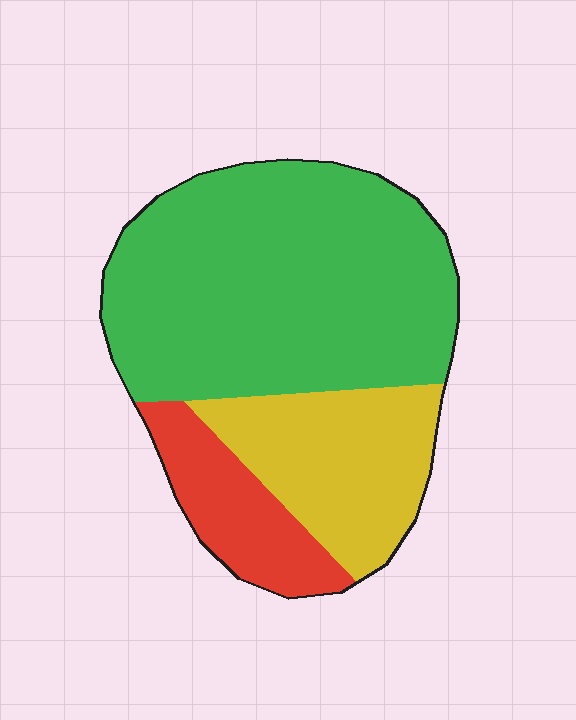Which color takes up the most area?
Green, at roughly 60%.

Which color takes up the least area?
Red, at roughly 15%.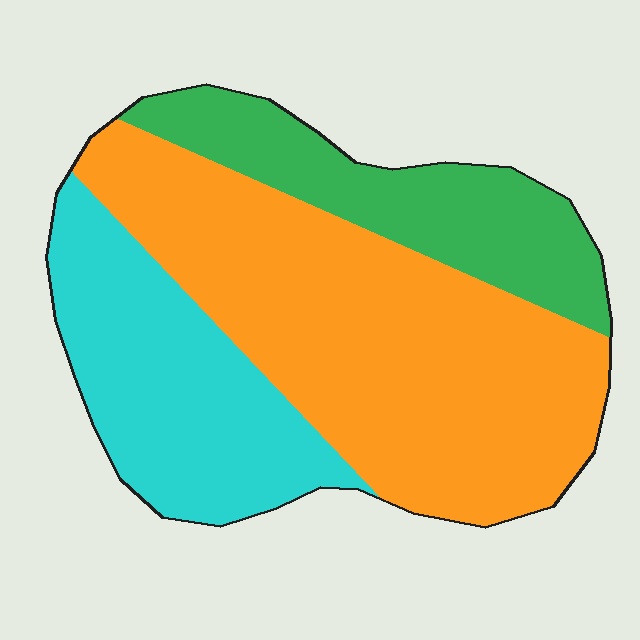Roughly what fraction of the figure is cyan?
Cyan takes up about one quarter (1/4) of the figure.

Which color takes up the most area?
Orange, at roughly 50%.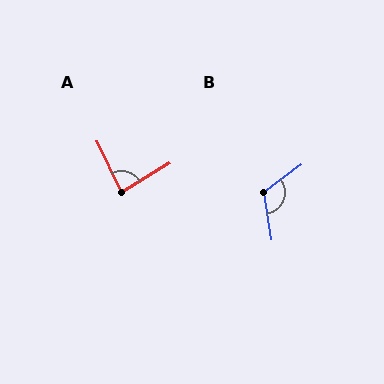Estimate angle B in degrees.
Approximately 118 degrees.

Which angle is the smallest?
A, at approximately 85 degrees.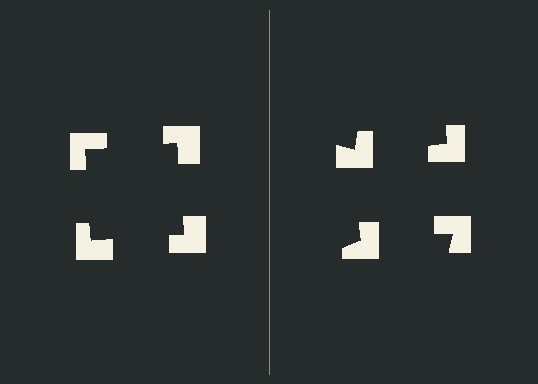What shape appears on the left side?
An illusory square.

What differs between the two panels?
The notched squares are positioned identically on both sides; only the wedge orientations differ. On the left they align to a square; on the right they are misaligned.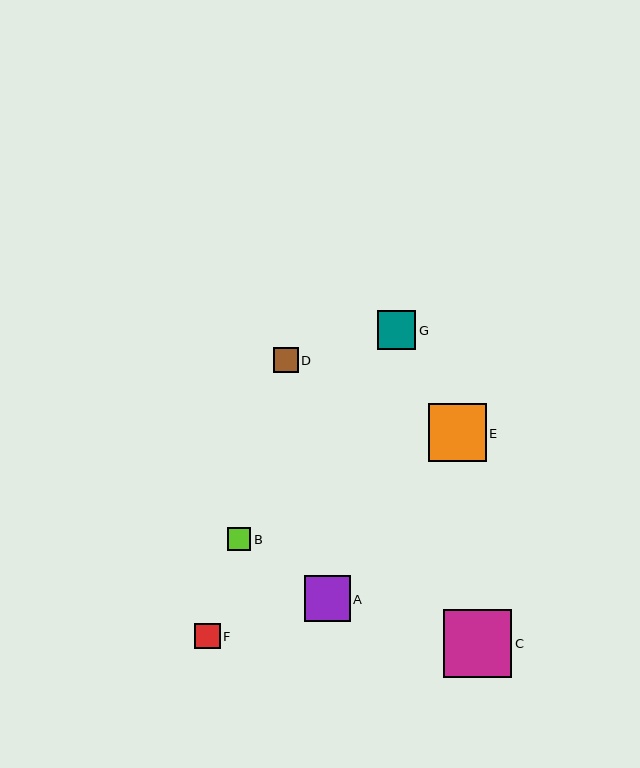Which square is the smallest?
Square B is the smallest with a size of approximately 23 pixels.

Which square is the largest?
Square C is the largest with a size of approximately 68 pixels.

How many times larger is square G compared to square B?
Square G is approximately 1.7 times the size of square B.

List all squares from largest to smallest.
From largest to smallest: C, E, A, G, F, D, B.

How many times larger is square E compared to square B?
Square E is approximately 2.5 times the size of square B.